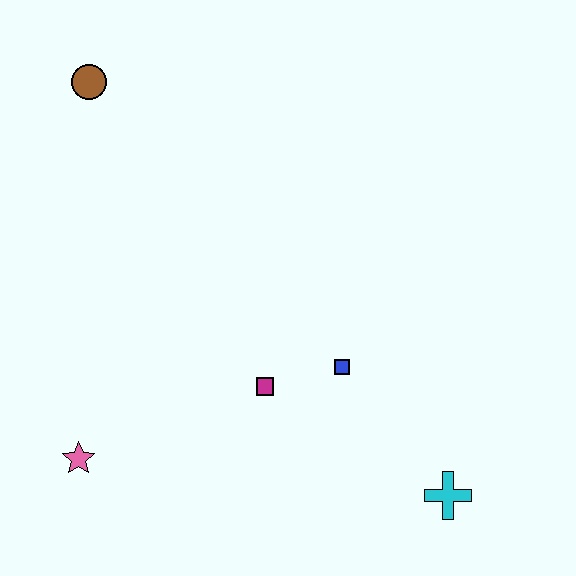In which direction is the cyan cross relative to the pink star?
The cyan cross is to the right of the pink star.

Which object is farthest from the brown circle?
The cyan cross is farthest from the brown circle.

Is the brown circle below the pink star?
No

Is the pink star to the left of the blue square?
Yes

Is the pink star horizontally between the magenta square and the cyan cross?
No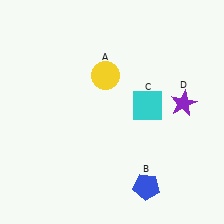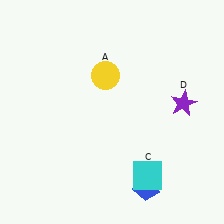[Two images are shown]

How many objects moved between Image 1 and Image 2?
1 object moved between the two images.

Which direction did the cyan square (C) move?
The cyan square (C) moved down.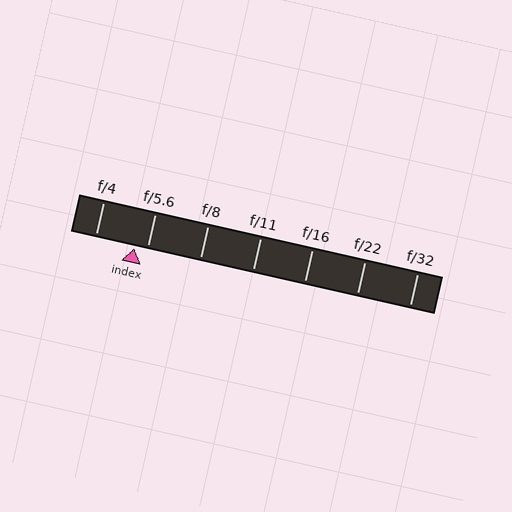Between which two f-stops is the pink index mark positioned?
The index mark is between f/4 and f/5.6.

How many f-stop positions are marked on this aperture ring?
There are 7 f-stop positions marked.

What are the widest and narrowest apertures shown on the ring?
The widest aperture shown is f/4 and the narrowest is f/32.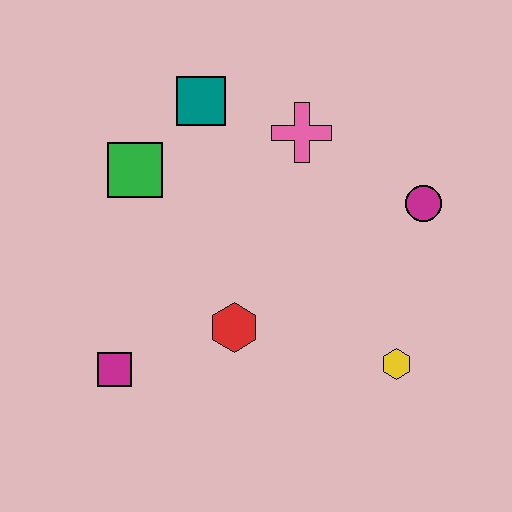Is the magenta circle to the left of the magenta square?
No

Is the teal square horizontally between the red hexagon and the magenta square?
Yes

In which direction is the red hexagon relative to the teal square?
The red hexagon is below the teal square.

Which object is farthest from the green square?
The yellow hexagon is farthest from the green square.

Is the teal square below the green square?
No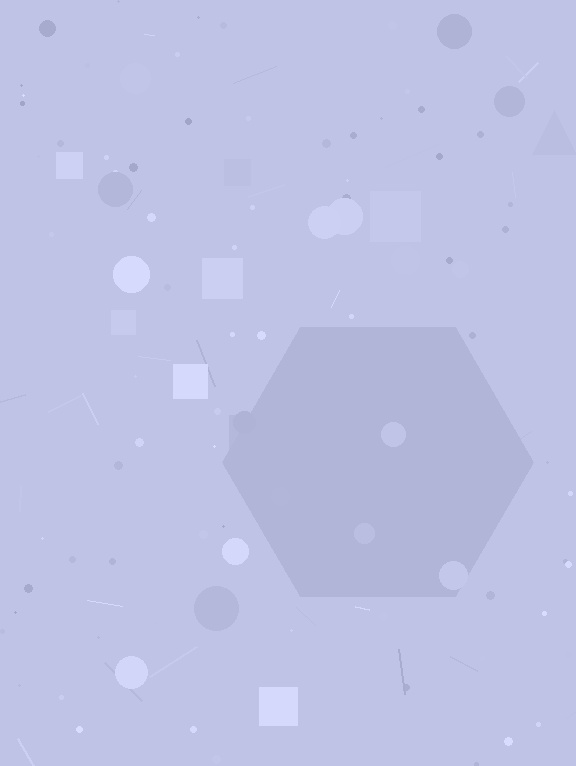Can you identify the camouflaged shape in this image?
The camouflaged shape is a hexagon.